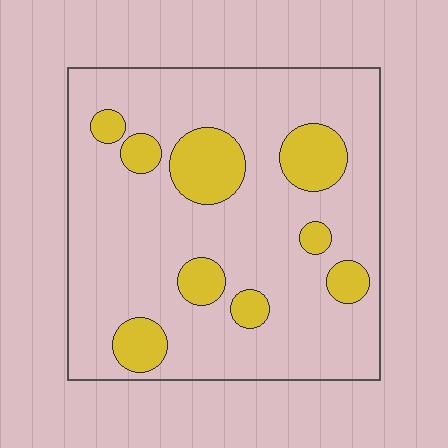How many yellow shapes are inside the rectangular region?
9.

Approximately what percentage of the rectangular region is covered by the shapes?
Approximately 20%.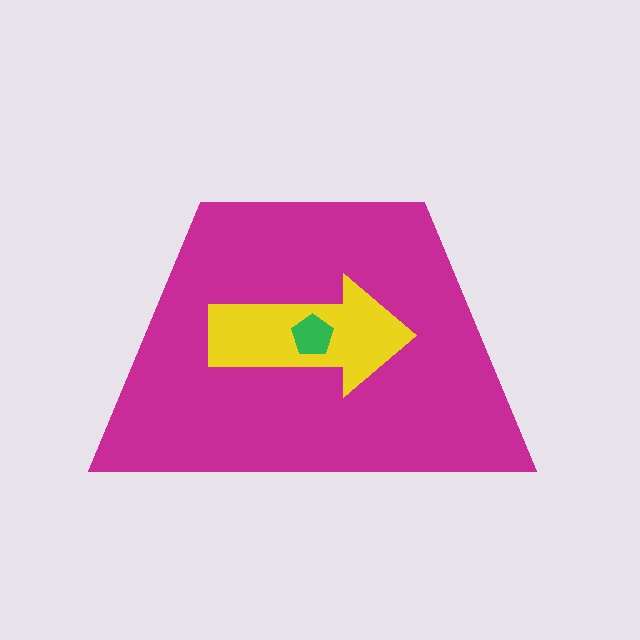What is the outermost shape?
The magenta trapezoid.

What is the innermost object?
The green pentagon.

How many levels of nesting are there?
3.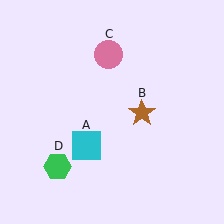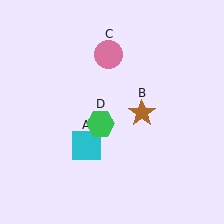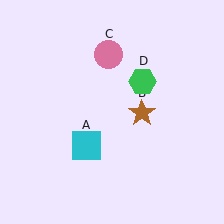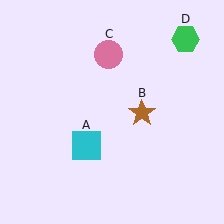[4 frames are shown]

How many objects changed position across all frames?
1 object changed position: green hexagon (object D).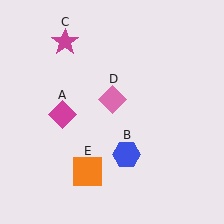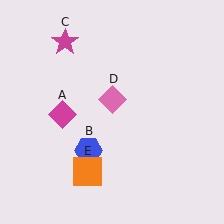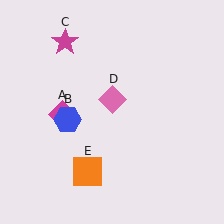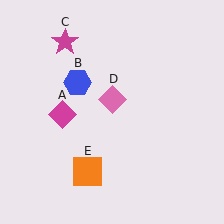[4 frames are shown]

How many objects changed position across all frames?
1 object changed position: blue hexagon (object B).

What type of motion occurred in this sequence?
The blue hexagon (object B) rotated clockwise around the center of the scene.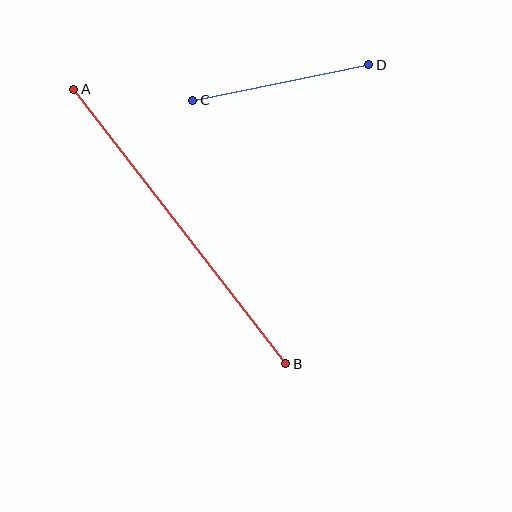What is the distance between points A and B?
The distance is approximately 347 pixels.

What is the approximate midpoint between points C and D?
The midpoint is at approximately (281, 83) pixels.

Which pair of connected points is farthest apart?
Points A and B are farthest apart.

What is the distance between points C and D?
The distance is approximately 179 pixels.